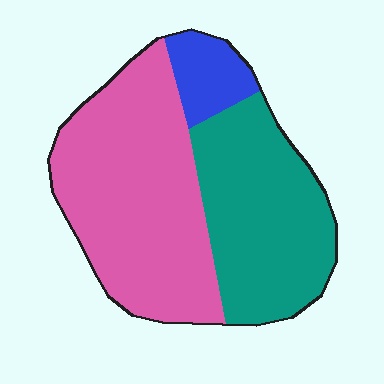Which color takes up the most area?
Pink, at roughly 50%.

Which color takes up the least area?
Blue, at roughly 10%.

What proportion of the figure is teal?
Teal takes up about three eighths (3/8) of the figure.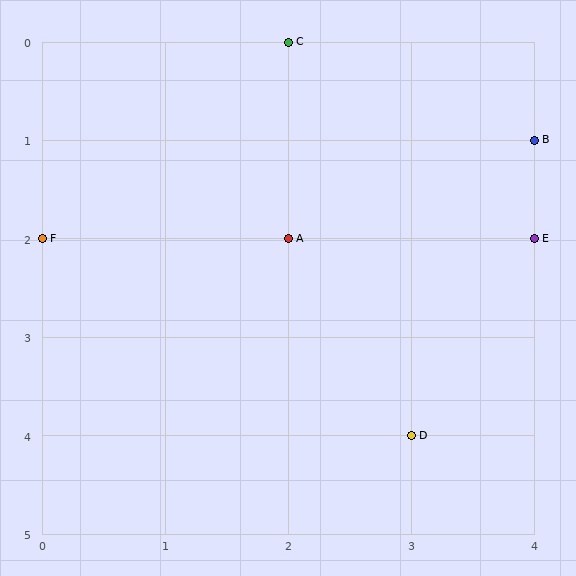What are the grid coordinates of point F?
Point F is at grid coordinates (0, 2).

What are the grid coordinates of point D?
Point D is at grid coordinates (3, 4).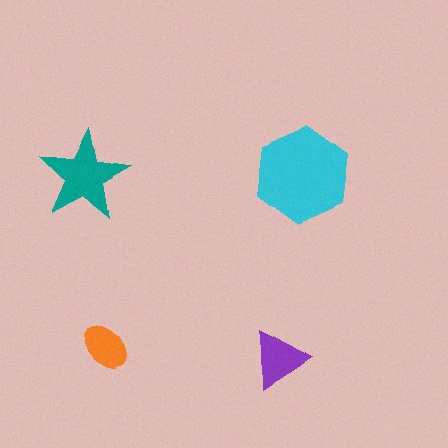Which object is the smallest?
The orange ellipse.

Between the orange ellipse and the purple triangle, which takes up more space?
The purple triangle.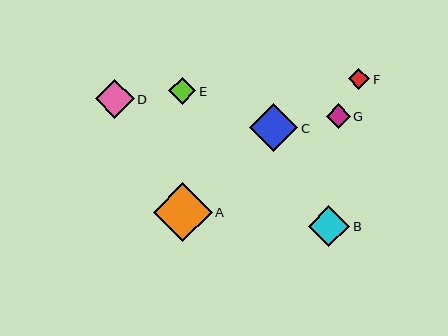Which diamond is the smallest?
Diamond F is the smallest with a size of approximately 22 pixels.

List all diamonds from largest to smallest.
From largest to smallest: A, C, B, D, E, G, F.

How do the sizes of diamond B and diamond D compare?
Diamond B and diamond D are approximately the same size.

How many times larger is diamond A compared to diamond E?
Diamond A is approximately 2.1 times the size of diamond E.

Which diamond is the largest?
Diamond A is the largest with a size of approximately 59 pixels.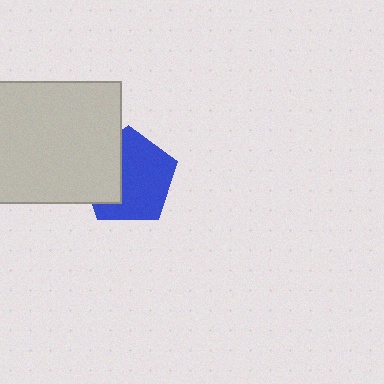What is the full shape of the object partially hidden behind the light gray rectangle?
The partially hidden object is a blue pentagon.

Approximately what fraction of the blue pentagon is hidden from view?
Roughly 34% of the blue pentagon is hidden behind the light gray rectangle.